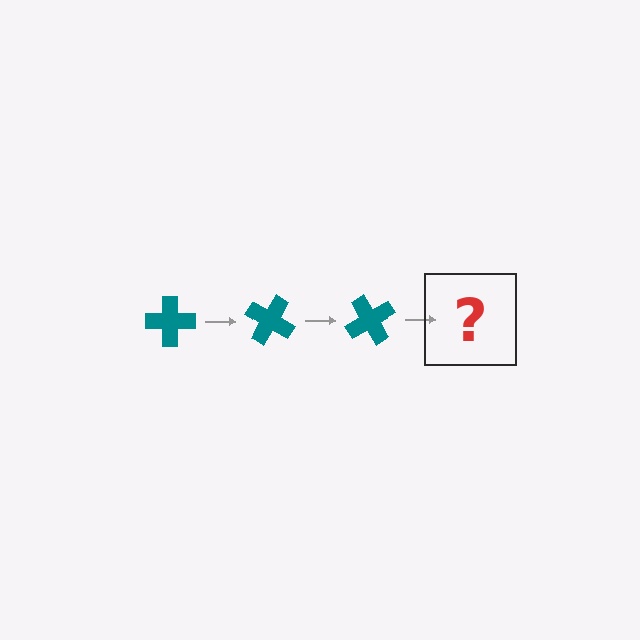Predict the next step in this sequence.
The next step is a teal cross rotated 90 degrees.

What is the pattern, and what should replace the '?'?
The pattern is that the cross rotates 30 degrees each step. The '?' should be a teal cross rotated 90 degrees.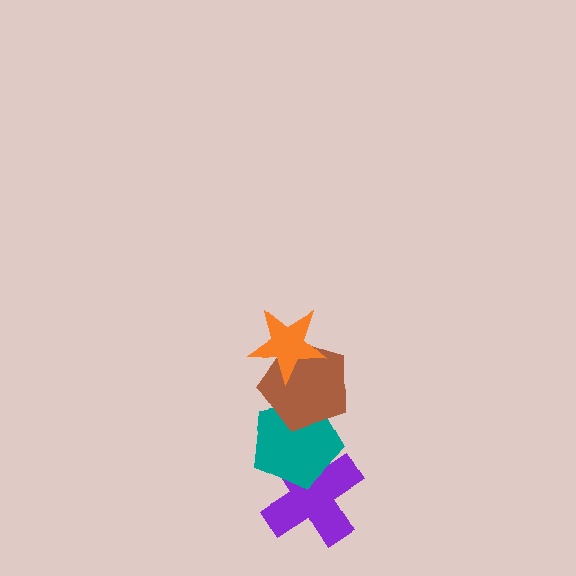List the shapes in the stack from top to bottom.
From top to bottom: the orange star, the brown pentagon, the teal pentagon, the purple cross.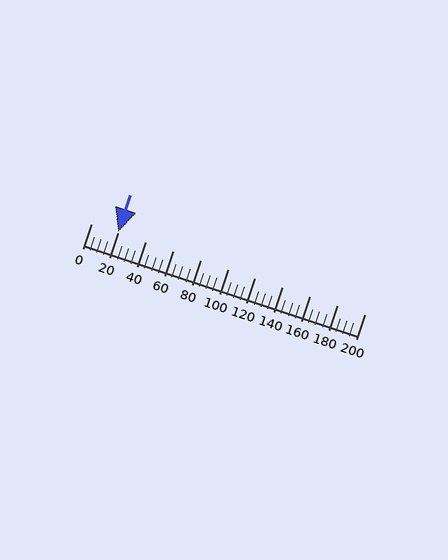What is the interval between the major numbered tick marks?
The major tick marks are spaced 20 units apart.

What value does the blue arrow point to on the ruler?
The blue arrow points to approximately 20.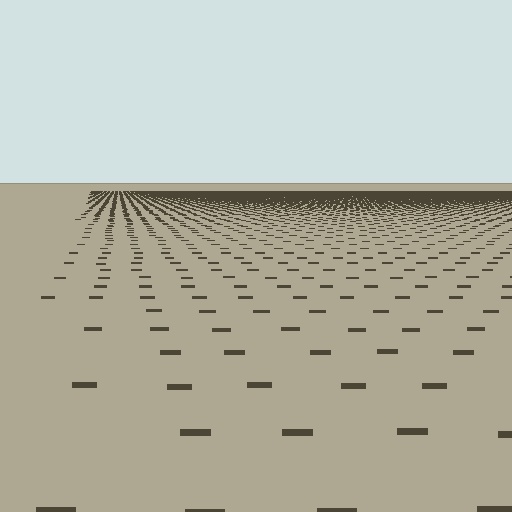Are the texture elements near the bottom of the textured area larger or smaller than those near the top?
Larger. Near the bottom, elements are closer to the viewer and appear at a bigger on-screen size.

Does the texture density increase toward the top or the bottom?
Density increases toward the top.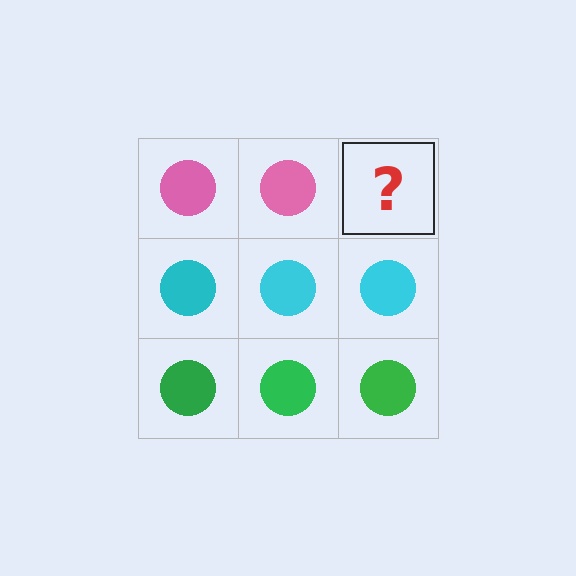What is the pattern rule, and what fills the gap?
The rule is that each row has a consistent color. The gap should be filled with a pink circle.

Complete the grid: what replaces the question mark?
The question mark should be replaced with a pink circle.